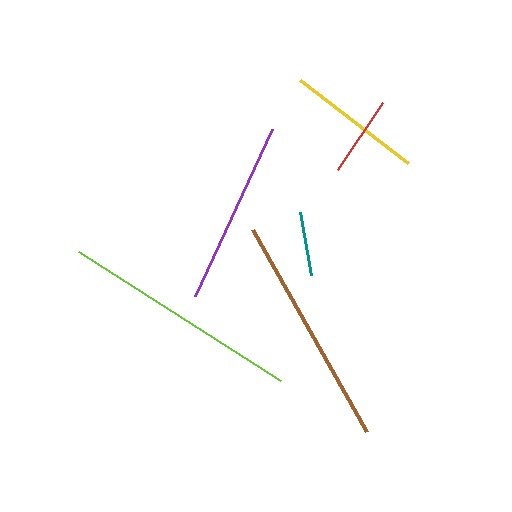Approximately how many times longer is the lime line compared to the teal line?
The lime line is approximately 3.7 times the length of the teal line.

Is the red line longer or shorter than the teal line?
The red line is longer than the teal line.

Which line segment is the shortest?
The teal line is the shortest at approximately 64 pixels.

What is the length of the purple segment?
The purple segment is approximately 184 pixels long.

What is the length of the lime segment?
The lime segment is approximately 239 pixels long.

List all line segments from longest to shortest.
From longest to shortest: lime, brown, purple, yellow, red, teal.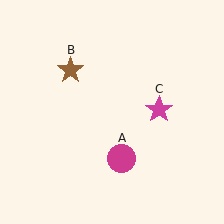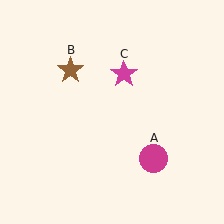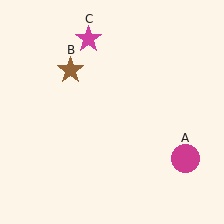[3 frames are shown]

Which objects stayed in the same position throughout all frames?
Brown star (object B) remained stationary.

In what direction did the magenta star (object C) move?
The magenta star (object C) moved up and to the left.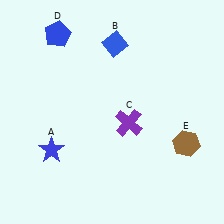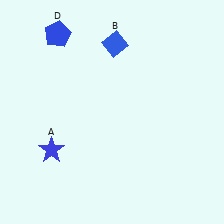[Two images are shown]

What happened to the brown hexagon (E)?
The brown hexagon (E) was removed in Image 2. It was in the bottom-right area of Image 1.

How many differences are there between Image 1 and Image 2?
There are 2 differences between the two images.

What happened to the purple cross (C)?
The purple cross (C) was removed in Image 2. It was in the bottom-right area of Image 1.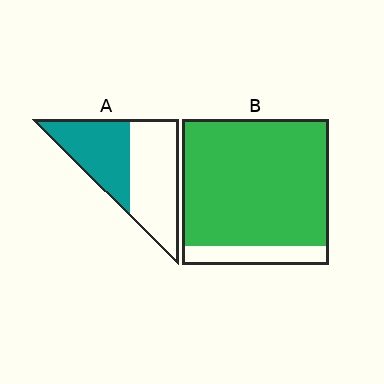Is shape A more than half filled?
No.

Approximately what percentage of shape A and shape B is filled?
A is approximately 45% and B is approximately 85%.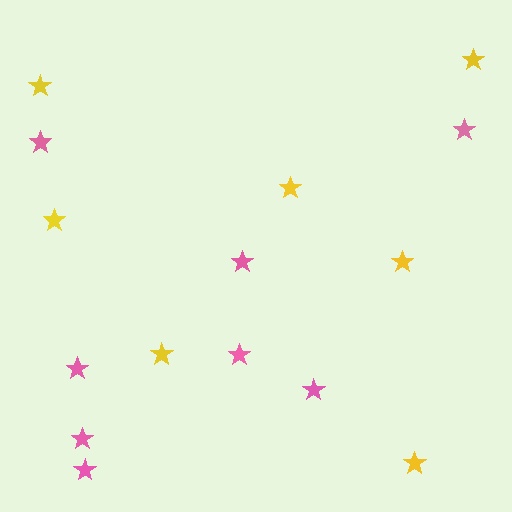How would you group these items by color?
There are 2 groups: one group of yellow stars (7) and one group of pink stars (8).